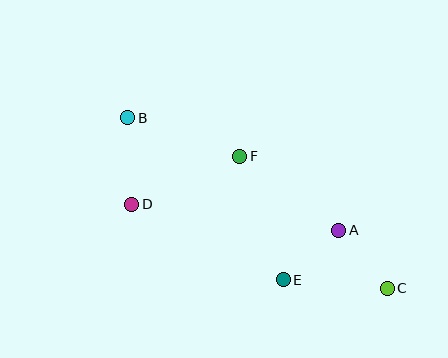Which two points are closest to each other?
Points A and E are closest to each other.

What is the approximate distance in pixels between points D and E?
The distance between D and E is approximately 169 pixels.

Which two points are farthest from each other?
Points B and C are farthest from each other.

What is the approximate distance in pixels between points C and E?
The distance between C and E is approximately 104 pixels.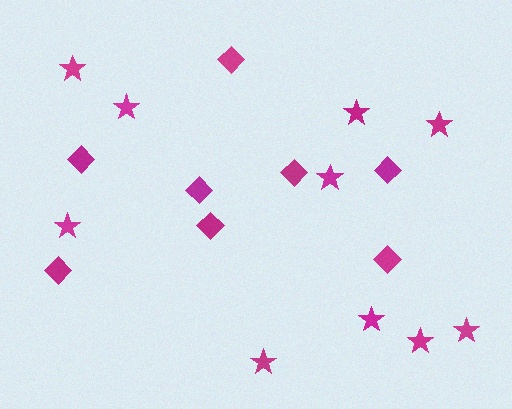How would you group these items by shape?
There are 2 groups: one group of stars (10) and one group of diamonds (8).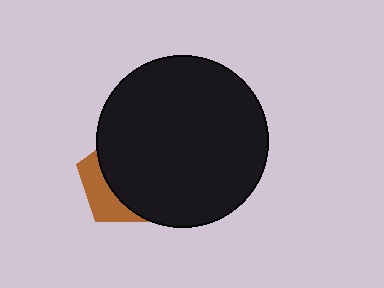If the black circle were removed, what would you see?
You would see the complete brown pentagon.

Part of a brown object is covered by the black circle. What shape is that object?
It is a pentagon.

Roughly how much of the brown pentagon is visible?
A small part of it is visible (roughly 30%).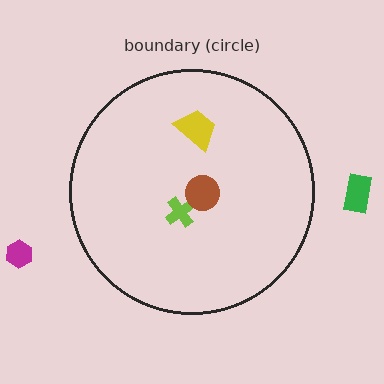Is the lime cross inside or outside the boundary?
Inside.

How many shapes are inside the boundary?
3 inside, 2 outside.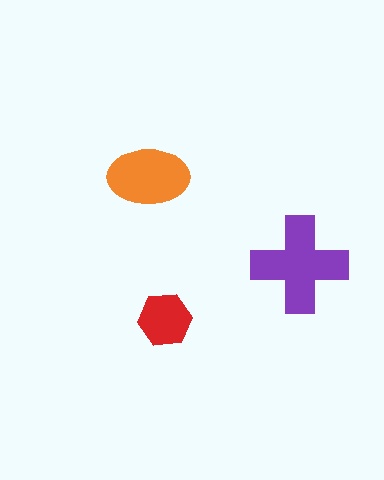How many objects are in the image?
There are 3 objects in the image.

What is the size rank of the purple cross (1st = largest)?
1st.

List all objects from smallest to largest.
The red hexagon, the orange ellipse, the purple cross.